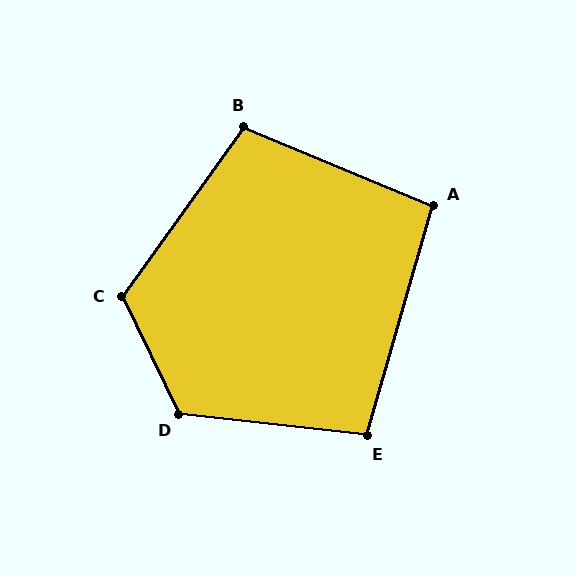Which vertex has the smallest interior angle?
A, at approximately 96 degrees.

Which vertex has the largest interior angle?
D, at approximately 122 degrees.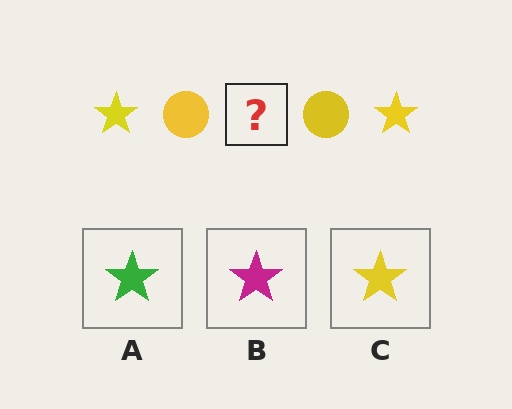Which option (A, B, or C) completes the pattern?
C.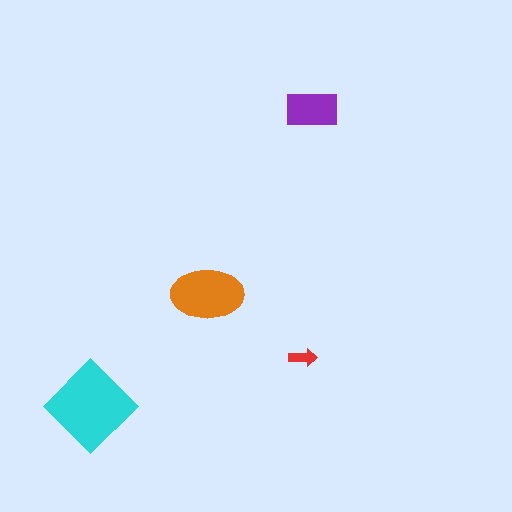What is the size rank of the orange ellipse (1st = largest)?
2nd.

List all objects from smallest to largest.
The red arrow, the purple rectangle, the orange ellipse, the cyan diamond.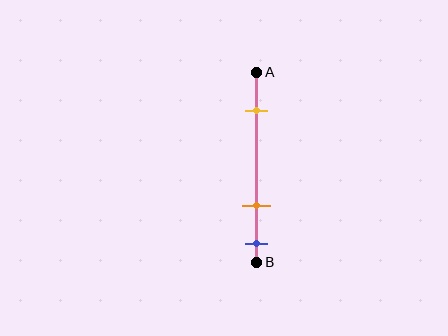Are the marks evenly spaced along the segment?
No, the marks are not evenly spaced.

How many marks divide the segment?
There are 3 marks dividing the segment.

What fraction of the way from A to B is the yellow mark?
The yellow mark is approximately 20% (0.2) of the way from A to B.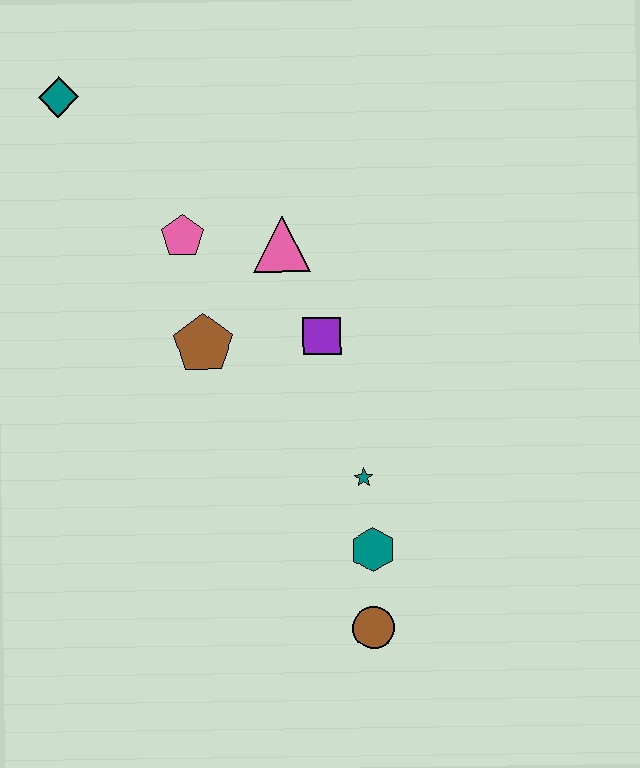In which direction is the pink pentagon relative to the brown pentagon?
The pink pentagon is above the brown pentagon.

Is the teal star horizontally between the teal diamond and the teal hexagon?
Yes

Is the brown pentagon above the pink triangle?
No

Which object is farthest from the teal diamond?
The brown circle is farthest from the teal diamond.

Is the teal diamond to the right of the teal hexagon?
No